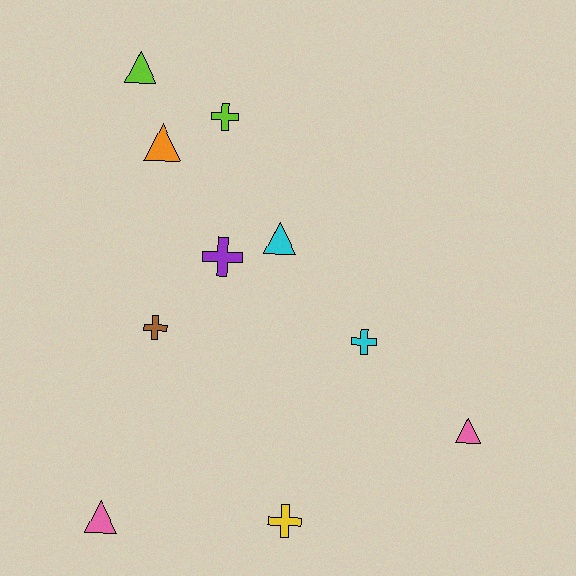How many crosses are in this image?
There are 5 crosses.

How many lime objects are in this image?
There are 2 lime objects.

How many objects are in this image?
There are 10 objects.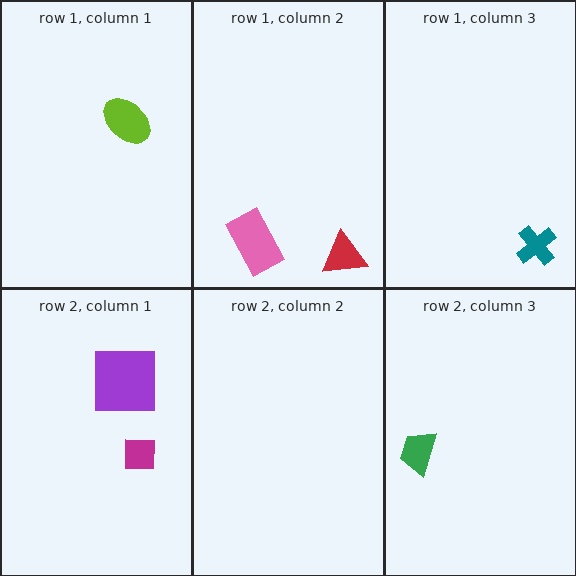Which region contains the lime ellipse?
The row 1, column 1 region.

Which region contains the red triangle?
The row 1, column 2 region.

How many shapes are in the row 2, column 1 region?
2.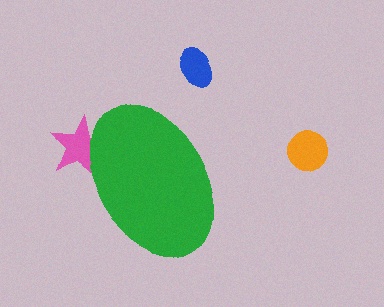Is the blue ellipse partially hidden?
No, the blue ellipse is fully visible.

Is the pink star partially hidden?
Yes, the pink star is partially hidden behind the green ellipse.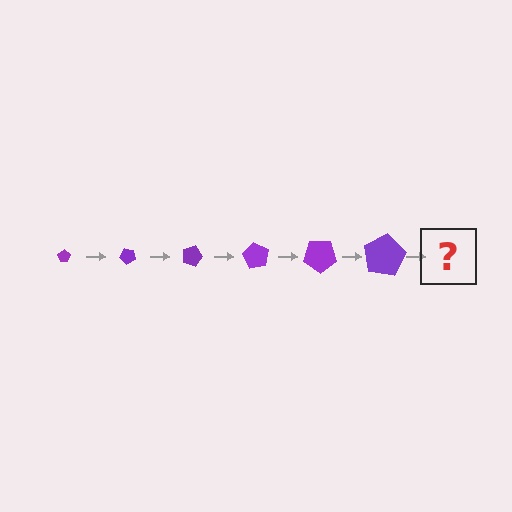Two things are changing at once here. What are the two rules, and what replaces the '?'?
The two rules are that the pentagon grows larger each step and it rotates 45 degrees each step. The '?' should be a pentagon, larger than the previous one and rotated 270 degrees from the start.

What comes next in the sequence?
The next element should be a pentagon, larger than the previous one and rotated 270 degrees from the start.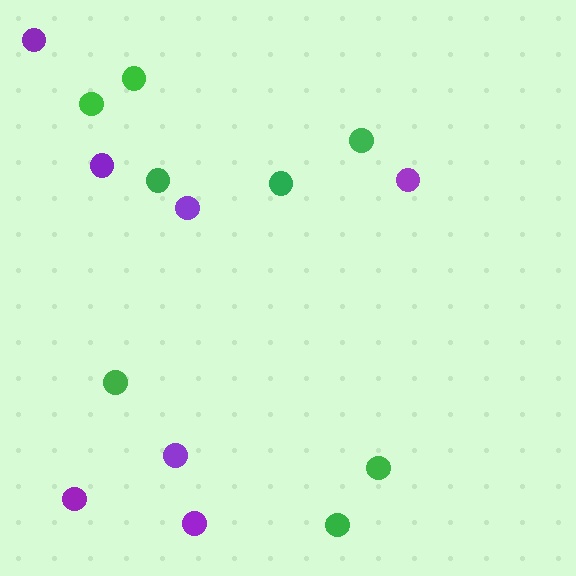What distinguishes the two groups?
There are 2 groups: one group of purple circles (7) and one group of green circles (8).